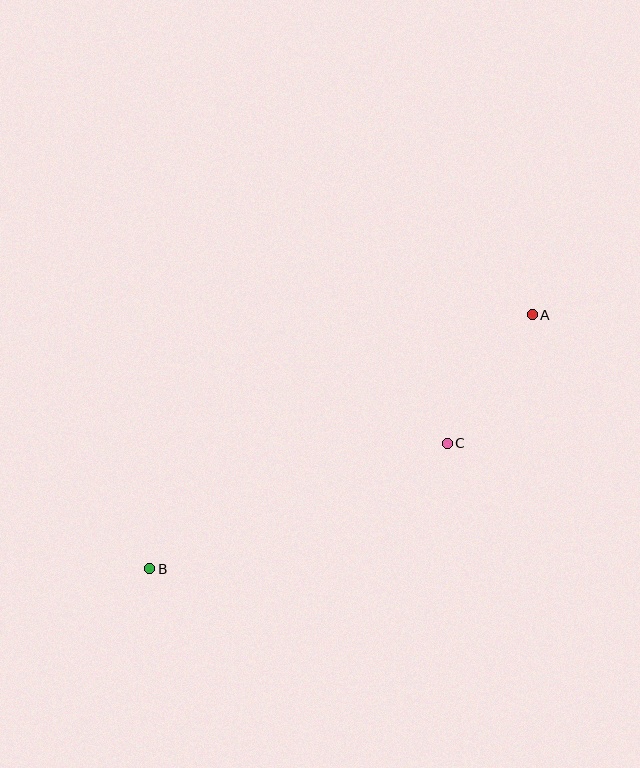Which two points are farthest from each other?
Points A and B are farthest from each other.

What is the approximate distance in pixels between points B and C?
The distance between B and C is approximately 323 pixels.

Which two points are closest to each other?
Points A and C are closest to each other.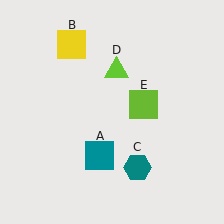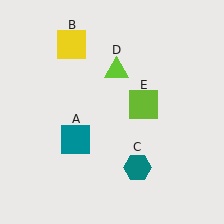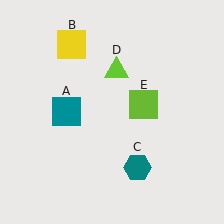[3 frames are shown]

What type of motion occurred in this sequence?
The teal square (object A) rotated clockwise around the center of the scene.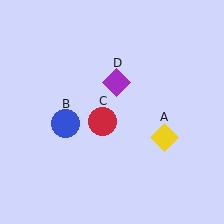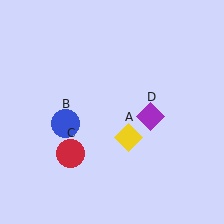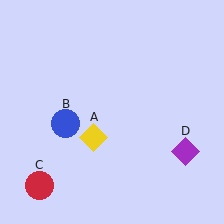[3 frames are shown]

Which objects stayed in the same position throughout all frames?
Blue circle (object B) remained stationary.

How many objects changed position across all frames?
3 objects changed position: yellow diamond (object A), red circle (object C), purple diamond (object D).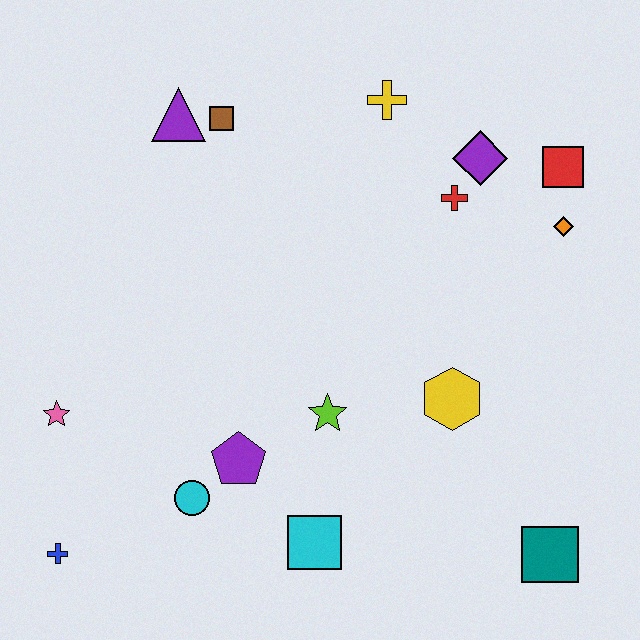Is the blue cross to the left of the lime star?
Yes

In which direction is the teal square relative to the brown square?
The teal square is below the brown square.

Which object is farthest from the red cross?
The blue cross is farthest from the red cross.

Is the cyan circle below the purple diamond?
Yes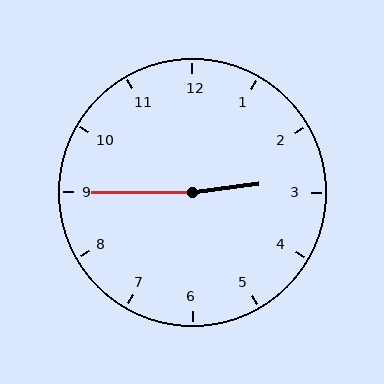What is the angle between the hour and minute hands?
Approximately 172 degrees.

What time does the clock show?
2:45.